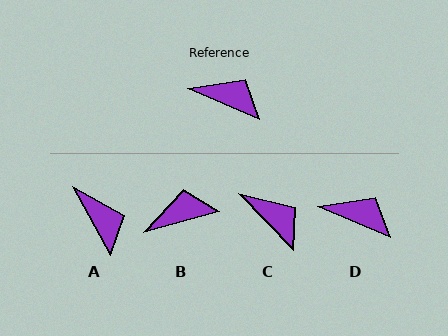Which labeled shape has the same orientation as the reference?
D.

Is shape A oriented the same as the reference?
No, it is off by about 38 degrees.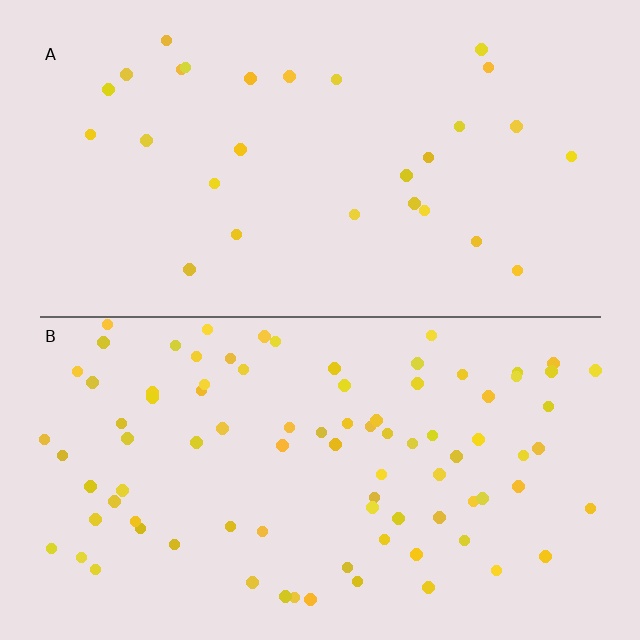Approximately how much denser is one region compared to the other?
Approximately 3.1× — region B over region A.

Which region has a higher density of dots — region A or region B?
B (the bottom).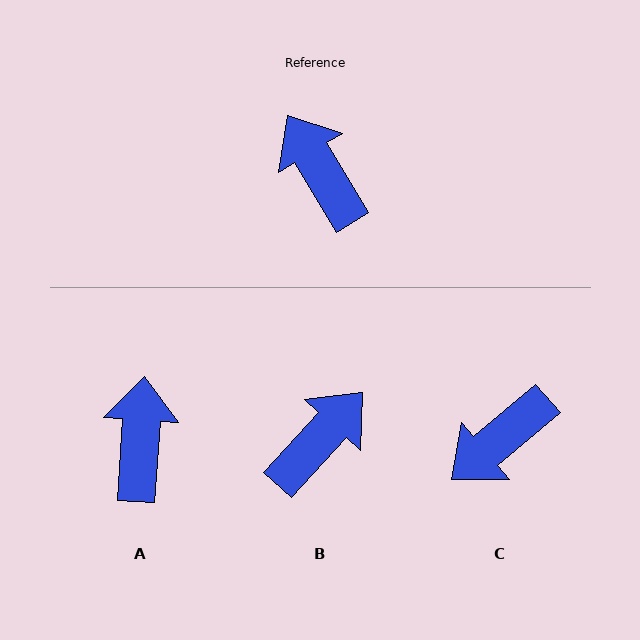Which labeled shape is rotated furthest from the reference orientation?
C, about 99 degrees away.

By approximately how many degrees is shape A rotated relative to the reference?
Approximately 35 degrees clockwise.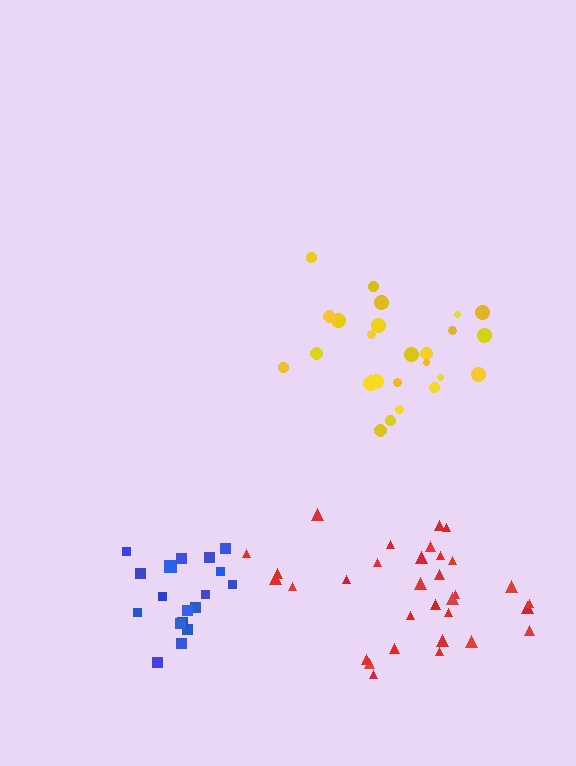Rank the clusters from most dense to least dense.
blue, yellow, red.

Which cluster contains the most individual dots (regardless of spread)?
Red (32).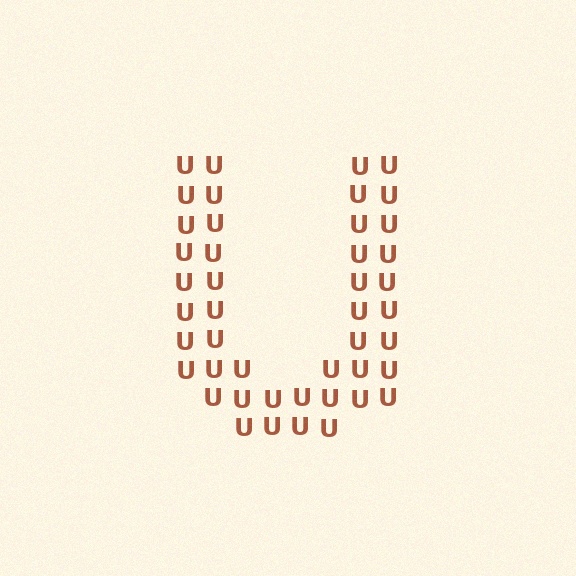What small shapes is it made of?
It is made of small letter U's.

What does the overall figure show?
The overall figure shows the letter U.